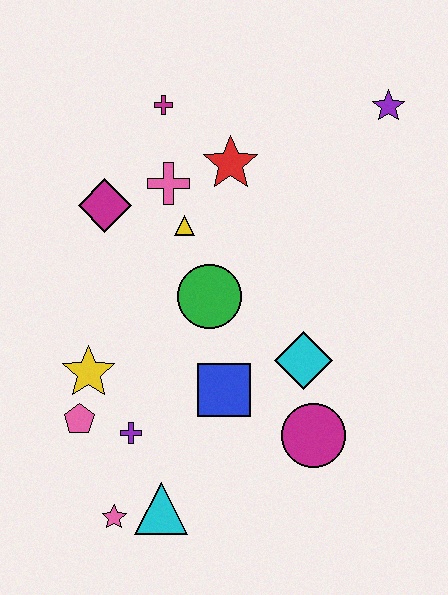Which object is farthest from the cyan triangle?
The purple star is farthest from the cyan triangle.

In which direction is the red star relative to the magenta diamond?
The red star is to the right of the magenta diamond.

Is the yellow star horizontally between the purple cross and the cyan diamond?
No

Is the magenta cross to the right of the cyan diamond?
No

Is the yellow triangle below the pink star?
No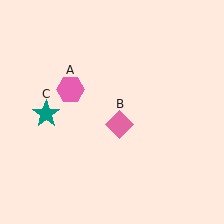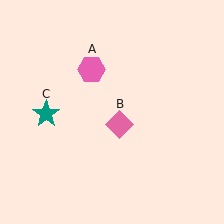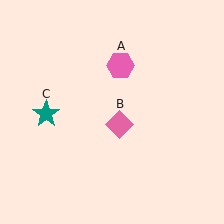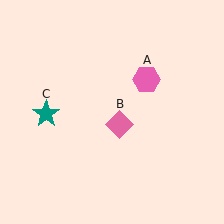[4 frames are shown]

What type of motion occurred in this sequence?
The pink hexagon (object A) rotated clockwise around the center of the scene.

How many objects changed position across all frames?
1 object changed position: pink hexagon (object A).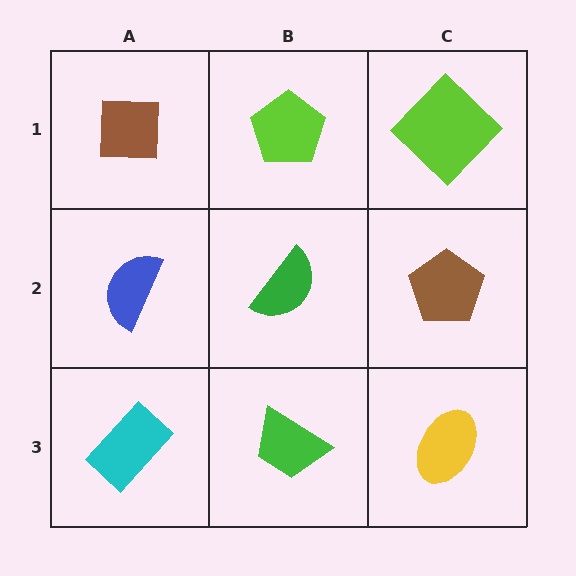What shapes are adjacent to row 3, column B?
A green semicircle (row 2, column B), a cyan rectangle (row 3, column A), a yellow ellipse (row 3, column C).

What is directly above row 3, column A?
A blue semicircle.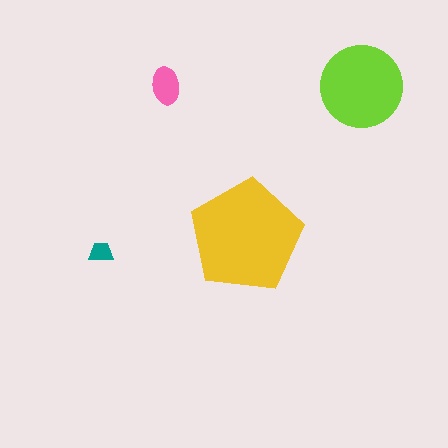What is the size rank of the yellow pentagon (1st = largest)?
1st.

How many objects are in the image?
There are 4 objects in the image.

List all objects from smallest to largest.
The teal trapezoid, the pink ellipse, the lime circle, the yellow pentagon.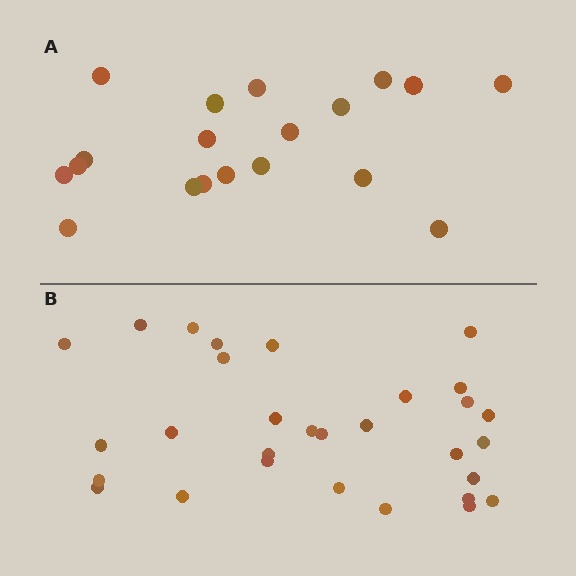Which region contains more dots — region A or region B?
Region B (the bottom region) has more dots.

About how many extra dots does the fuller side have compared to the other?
Region B has roughly 12 or so more dots than region A.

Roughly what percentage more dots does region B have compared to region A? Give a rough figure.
About 60% more.